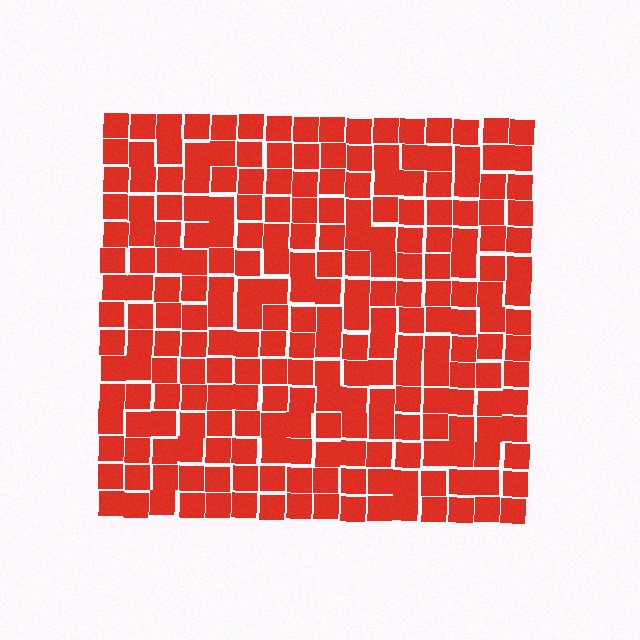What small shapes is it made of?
It is made of small squares.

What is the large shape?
The large shape is a square.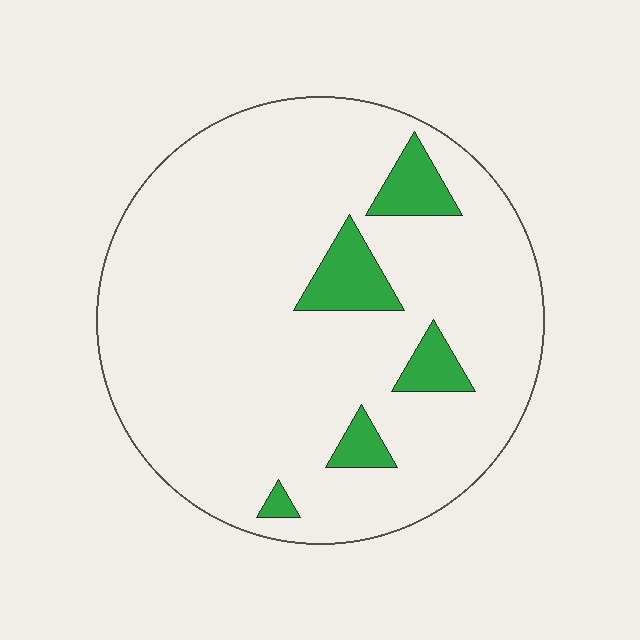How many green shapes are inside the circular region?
5.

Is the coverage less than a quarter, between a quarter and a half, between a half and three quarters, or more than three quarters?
Less than a quarter.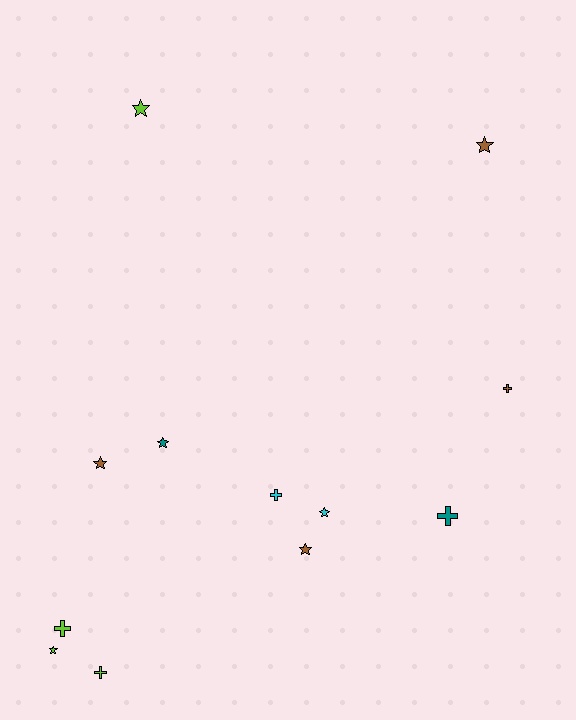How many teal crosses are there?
There is 1 teal cross.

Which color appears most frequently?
Lime, with 4 objects.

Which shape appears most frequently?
Star, with 7 objects.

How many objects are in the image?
There are 12 objects.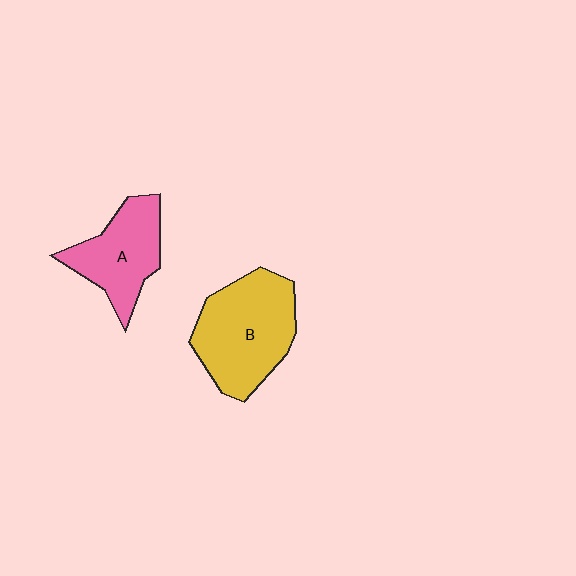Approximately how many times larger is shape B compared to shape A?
Approximately 1.4 times.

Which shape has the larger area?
Shape B (yellow).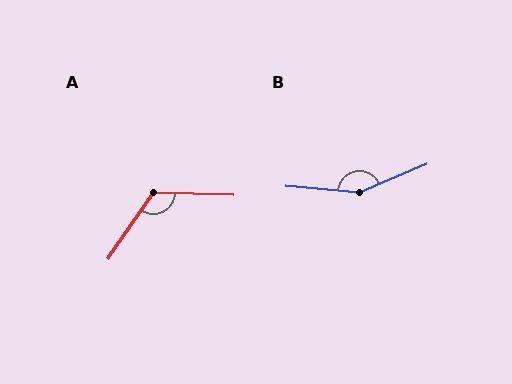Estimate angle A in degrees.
Approximately 122 degrees.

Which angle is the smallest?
A, at approximately 122 degrees.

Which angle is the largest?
B, at approximately 152 degrees.